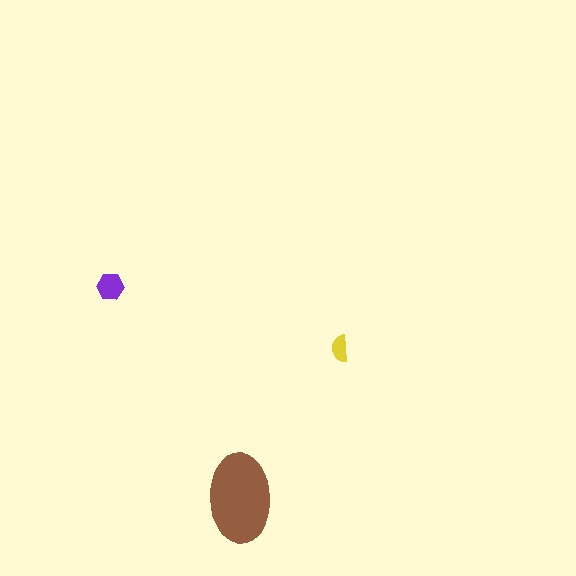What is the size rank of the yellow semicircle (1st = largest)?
3rd.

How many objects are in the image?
There are 3 objects in the image.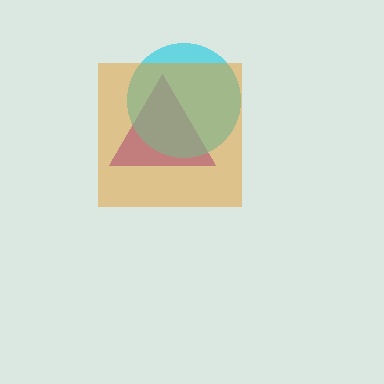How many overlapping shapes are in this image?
There are 3 overlapping shapes in the image.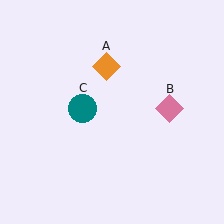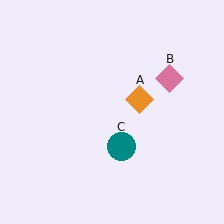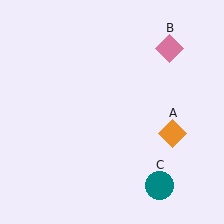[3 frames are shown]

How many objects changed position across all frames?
3 objects changed position: orange diamond (object A), pink diamond (object B), teal circle (object C).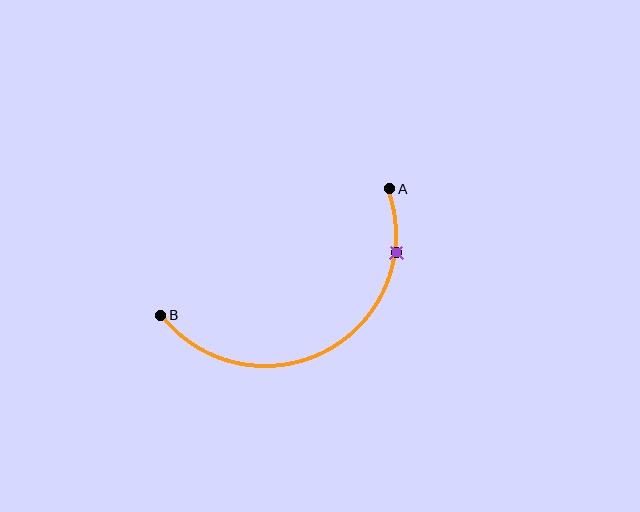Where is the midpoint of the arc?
The arc midpoint is the point on the curve farthest from the straight line joining A and B. It sits below that line.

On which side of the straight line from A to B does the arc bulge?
The arc bulges below the straight line connecting A and B.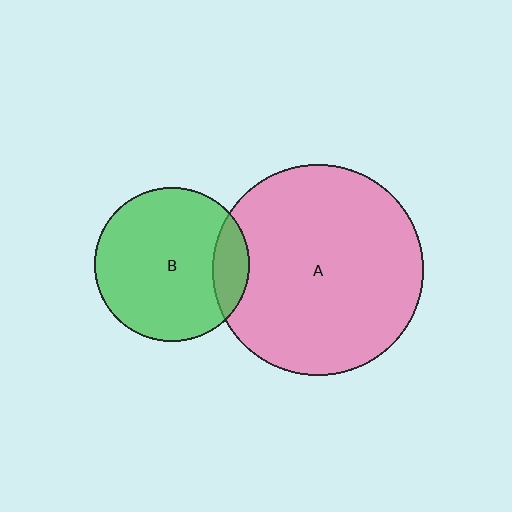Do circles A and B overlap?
Yes.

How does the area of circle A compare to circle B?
Approximately 1.9 times.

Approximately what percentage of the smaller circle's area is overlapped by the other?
Approximately 15%.